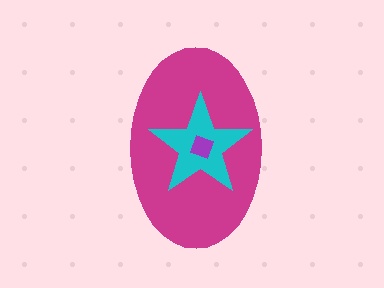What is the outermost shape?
The magenta ellipse.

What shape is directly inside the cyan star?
The purple diamond.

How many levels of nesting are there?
3.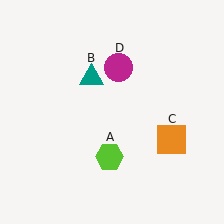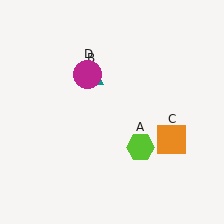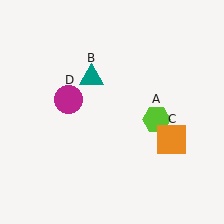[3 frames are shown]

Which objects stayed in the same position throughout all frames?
Teal triangle (object B) and orange square (object C) remained stationary.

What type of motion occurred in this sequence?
The lime hexagon (object A), magenta circle (object D) rotated counterclockwise around the center of the scene.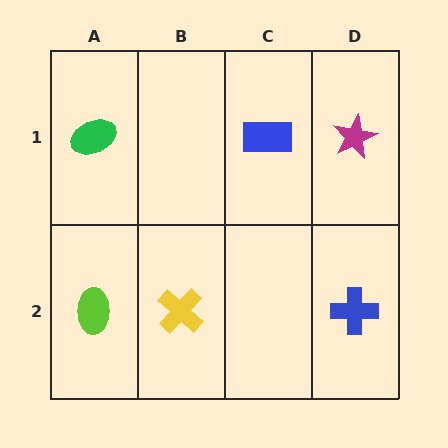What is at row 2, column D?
A blue cross.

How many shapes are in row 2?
3 shapes.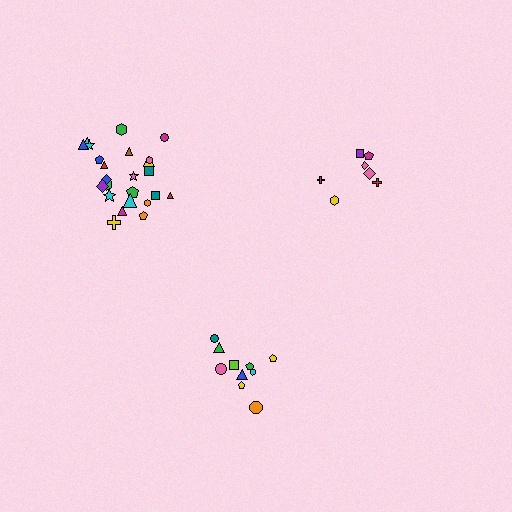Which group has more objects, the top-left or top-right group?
The top-left group.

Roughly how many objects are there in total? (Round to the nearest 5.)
Roughly 40 objects in total.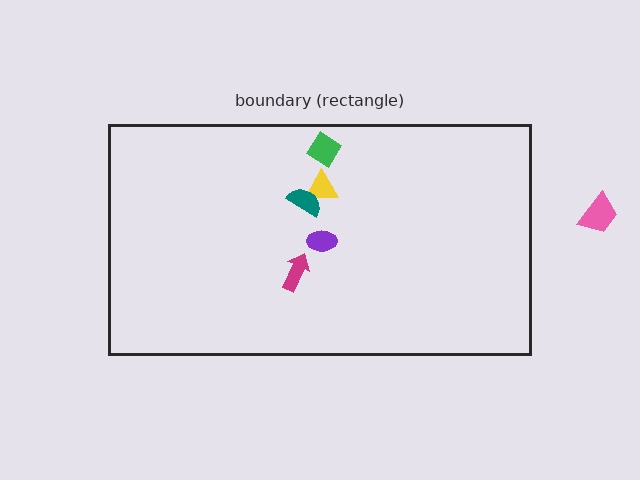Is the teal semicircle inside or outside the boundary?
Inside.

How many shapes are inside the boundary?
5 inside, 1 outside.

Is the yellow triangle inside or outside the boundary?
Inside.